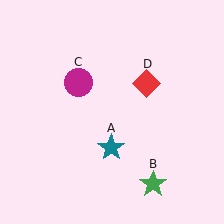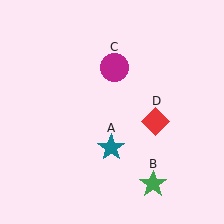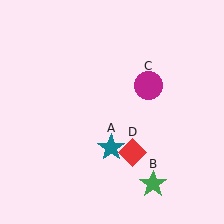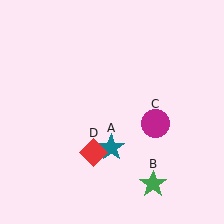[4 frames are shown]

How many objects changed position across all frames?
2 objects changed position: magenta circle (object C), red diamond (object D).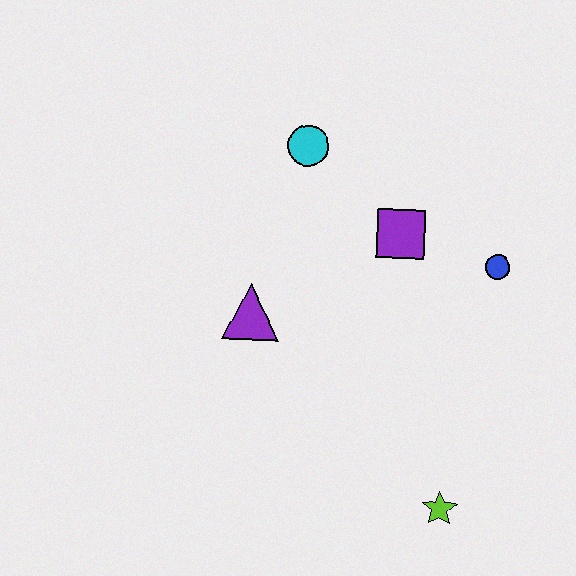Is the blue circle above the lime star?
Yes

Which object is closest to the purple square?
The blue circle is closest to the purple square.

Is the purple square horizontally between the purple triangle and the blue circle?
Yes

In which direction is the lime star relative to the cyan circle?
The lime star is below the cyan circle.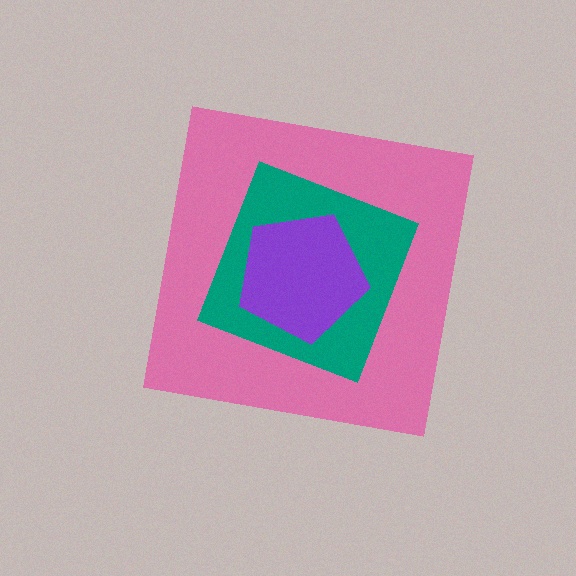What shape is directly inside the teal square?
The purple pentagon.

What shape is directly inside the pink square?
The teal square.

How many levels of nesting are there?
3.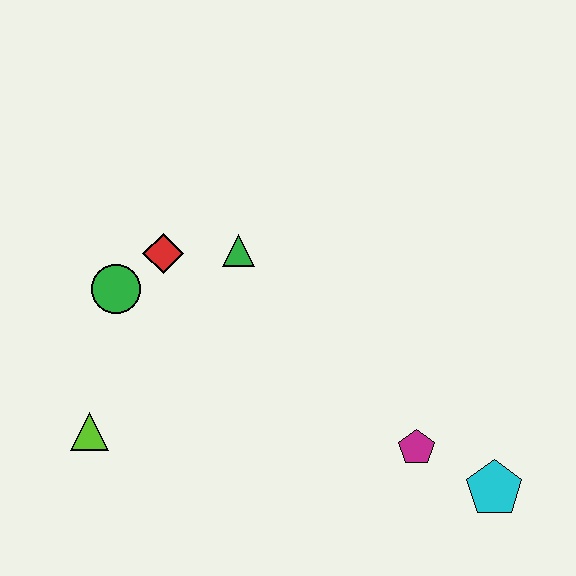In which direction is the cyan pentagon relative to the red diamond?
The cyan pentagon is to the right of the red diamond.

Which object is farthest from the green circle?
The cyan pentagon is farthest from the green circle.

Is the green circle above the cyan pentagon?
Yes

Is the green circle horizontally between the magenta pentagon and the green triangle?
No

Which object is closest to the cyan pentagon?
The magenta pentagon is closest to the cyan pentagon.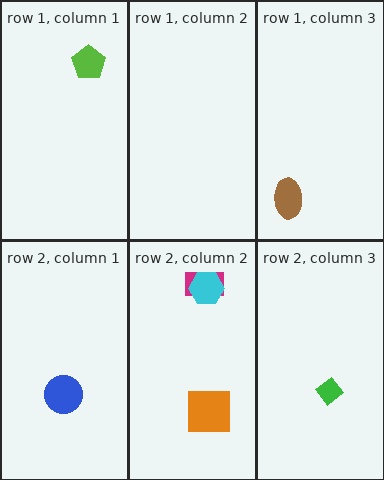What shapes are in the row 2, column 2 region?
The orange square, the magenta rectangle, the cyan hexagon.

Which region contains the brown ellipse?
The row 1, column 3 region.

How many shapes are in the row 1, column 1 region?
1.